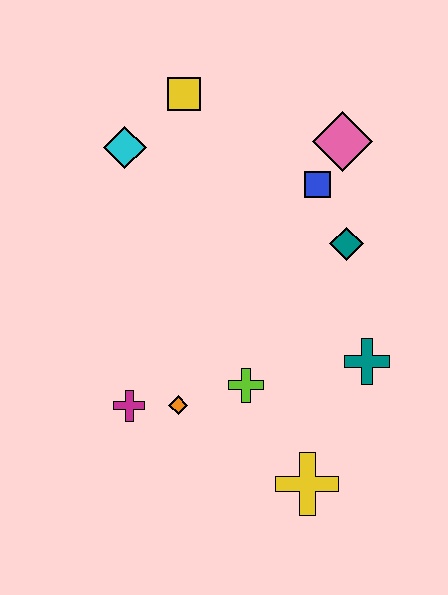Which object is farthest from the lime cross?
The yellow square is farthest from the lime cross.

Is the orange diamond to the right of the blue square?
No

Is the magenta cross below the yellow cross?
No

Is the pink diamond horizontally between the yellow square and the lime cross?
No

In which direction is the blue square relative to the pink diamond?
The blue square is below the pink diamond.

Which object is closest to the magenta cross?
The orange diamond is closest to the magenta cross.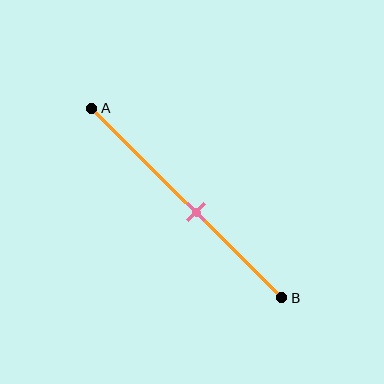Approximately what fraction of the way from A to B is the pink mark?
The pink mark is approximately 55% of the way from A to B.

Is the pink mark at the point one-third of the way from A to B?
No, the mark is at about 55% from A, not at the 33% one-third point.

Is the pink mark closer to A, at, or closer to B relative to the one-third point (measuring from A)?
The pink mark is closer to point B than the one-third point of segment AB.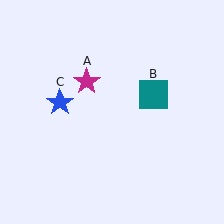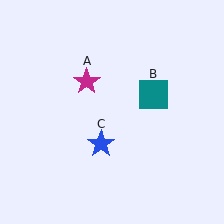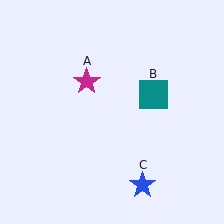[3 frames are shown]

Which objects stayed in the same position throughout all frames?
Magenta star (object A) and teal square (object B) remained stationary.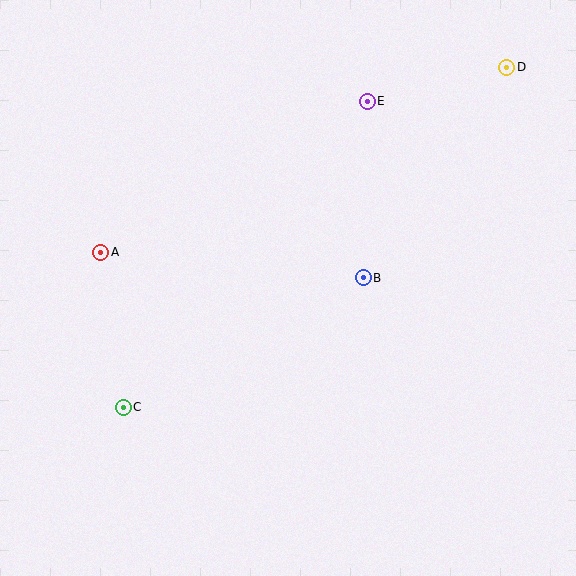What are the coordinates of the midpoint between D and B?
The midpoint between D and B is at (435, 173).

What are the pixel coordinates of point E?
Point E is at (367, 101).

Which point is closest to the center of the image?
Point B at (363, 278) is closest to the center.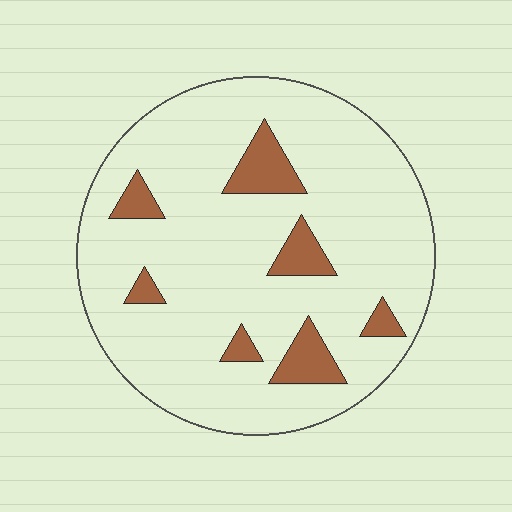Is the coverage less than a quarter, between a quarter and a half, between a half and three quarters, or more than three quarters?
Less than a quarter.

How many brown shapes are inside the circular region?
7.